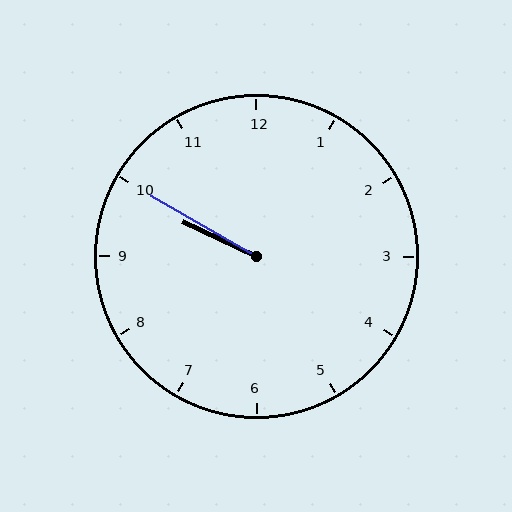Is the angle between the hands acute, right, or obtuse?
It is acute.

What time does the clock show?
9:50.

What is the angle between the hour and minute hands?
Approximately 5 degrees.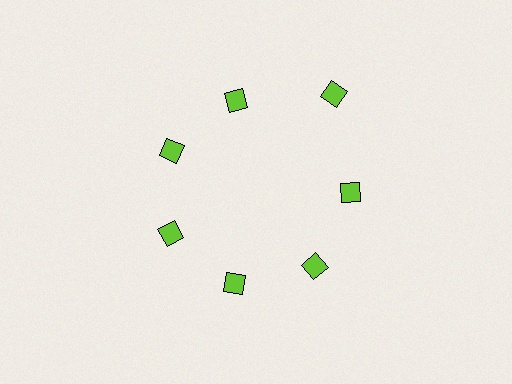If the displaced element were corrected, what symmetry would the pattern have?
It would have 7-fold rotational symmetry — the pattern would map onto itself every 51 degrees.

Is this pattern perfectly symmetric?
No. The 7 lime diamonds are arranged in a ring, but one element near the 1 o'clock position is pushed outward from the center, breaking the 7-fold rotational symmetry.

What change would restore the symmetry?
The symmetry would be restored by moving it inward, back onto the ring so that all 7 diamonds sit at equal angles and equal distance from the center.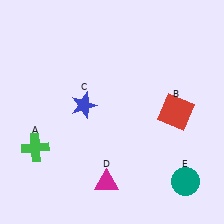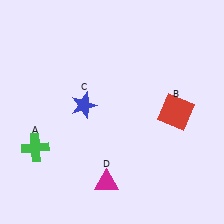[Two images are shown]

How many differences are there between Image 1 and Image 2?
There is 1 difference between the two images.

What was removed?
The teal circle (E) was removed in Image 2.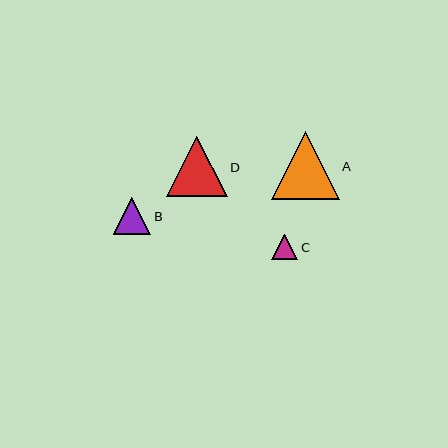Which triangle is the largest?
Triangle A is the largest with a size of approximately 68 pixels.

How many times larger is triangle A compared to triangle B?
Triangle A is approximately 1.8 times the size of triangle B.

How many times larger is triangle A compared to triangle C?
Triangle A is approximately 2.6 times the size of triangle C.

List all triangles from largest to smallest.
From largest to smallest: A, D, B, C.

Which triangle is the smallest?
Triangle C is the smallest with a size of approximately 26 pixels.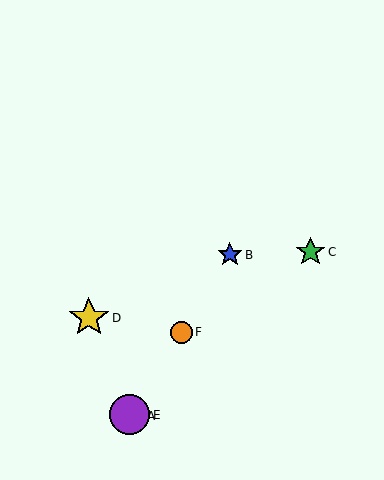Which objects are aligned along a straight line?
Objects A, B, E, F are aligned along a straight line.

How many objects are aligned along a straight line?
4 objects (A, B, E, F) are aligned along a straight line.